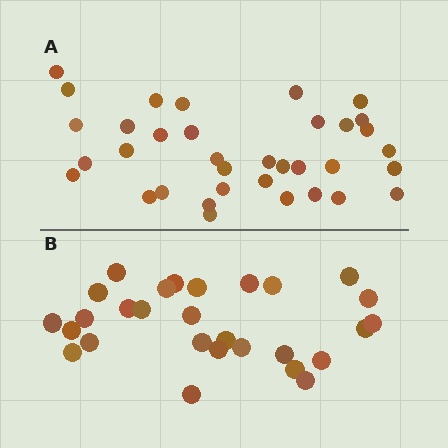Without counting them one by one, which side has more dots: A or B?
Region A (the top region) has more dots.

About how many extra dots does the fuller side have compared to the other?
Region A has roughly 8 or so more dots than region B.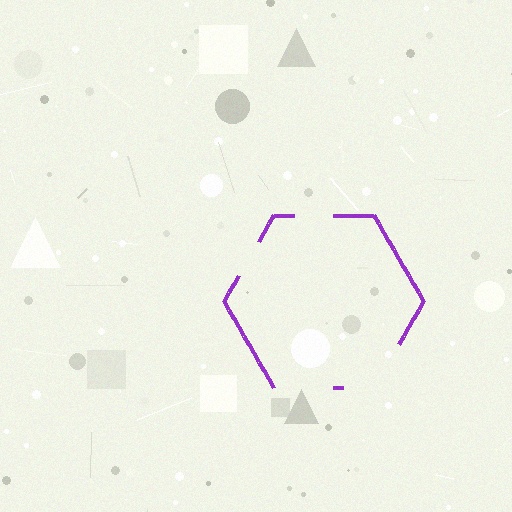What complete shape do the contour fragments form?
The contour fragments form a hexagon.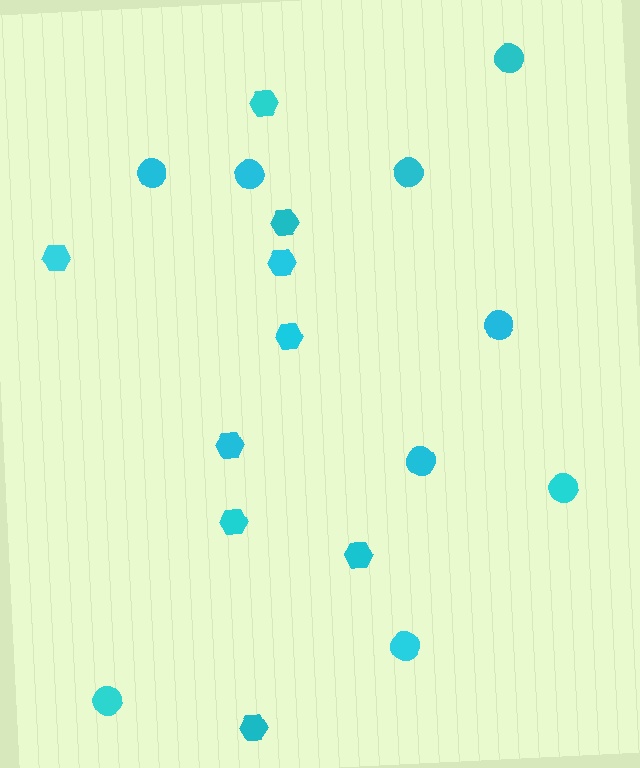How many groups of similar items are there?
There are 2 groups: one group of hexagons (9) and one group of circles (9).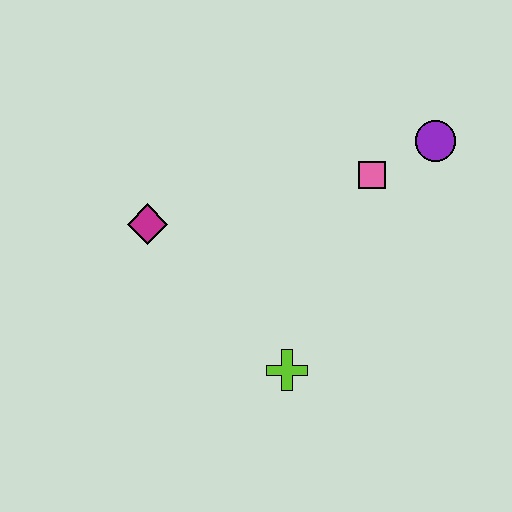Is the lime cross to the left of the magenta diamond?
No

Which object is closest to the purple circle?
The pink square is closest to the purple circle.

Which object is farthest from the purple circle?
The magenta diamond is farthest from the purple circle.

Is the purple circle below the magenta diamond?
No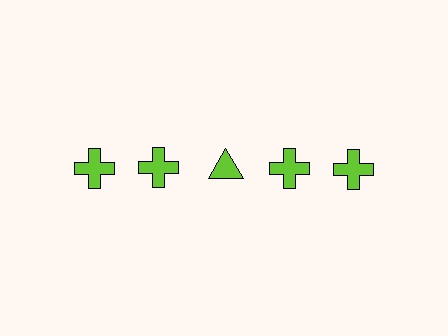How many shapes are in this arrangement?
There are 5 shapes arranged in a grid pattern.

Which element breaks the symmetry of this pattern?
The lime triangle in the top row, center column breaks the symmetry. All other shapes are lime crosses.